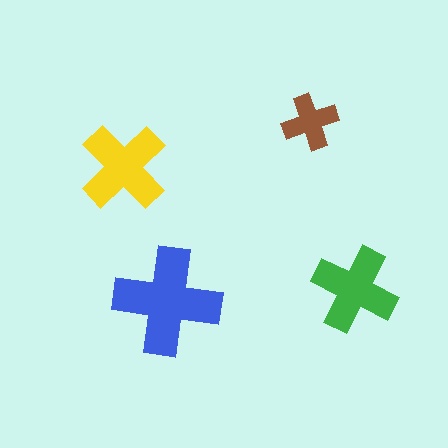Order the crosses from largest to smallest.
the blue one, the yellow one, the green one, the brown one.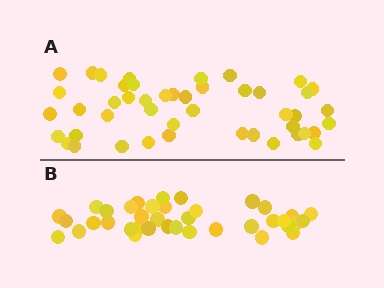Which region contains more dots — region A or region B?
Region A (the top region) has more dots.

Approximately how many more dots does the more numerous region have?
Region A has roughly 8 or so more dots than region B.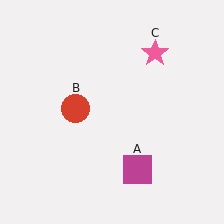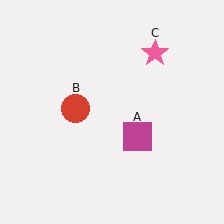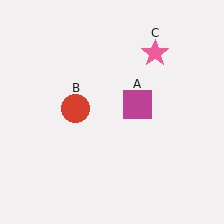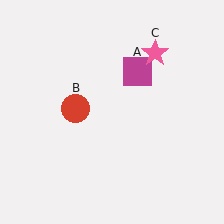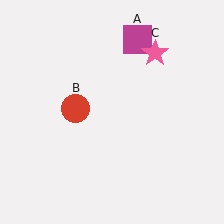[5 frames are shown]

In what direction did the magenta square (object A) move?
The magenta square (object A) moved up.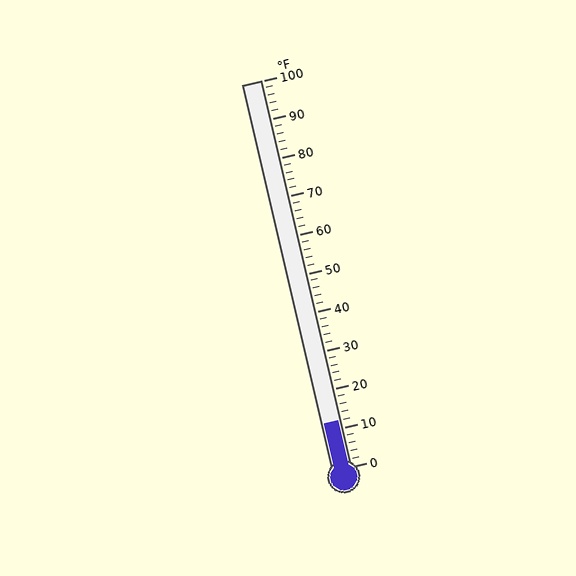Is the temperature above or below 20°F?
The temperature is below 20°F.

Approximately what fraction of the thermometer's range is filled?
The thermometer is filled to approximately 10% of its range.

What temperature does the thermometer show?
The thermometer shows approximately 12°F.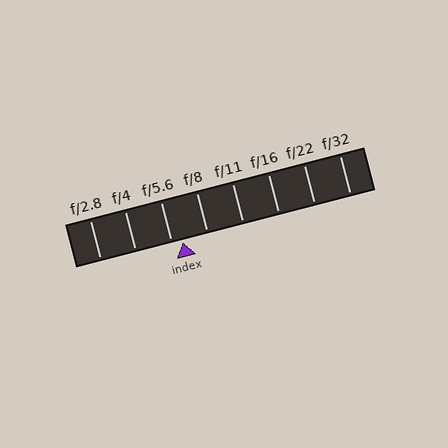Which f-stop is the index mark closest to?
The index mark is closest to f/5.6.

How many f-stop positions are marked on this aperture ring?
There are 8 f-stop positions marked.